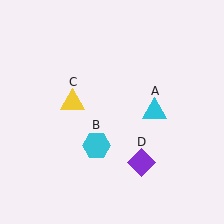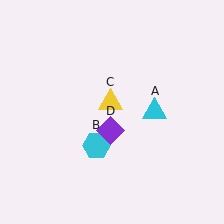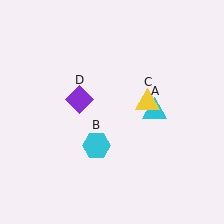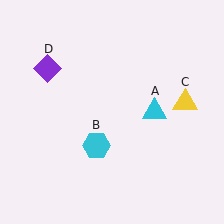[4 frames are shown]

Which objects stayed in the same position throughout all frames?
Cyan triangle (object A) and cyan hexagon (object B) remained stationary.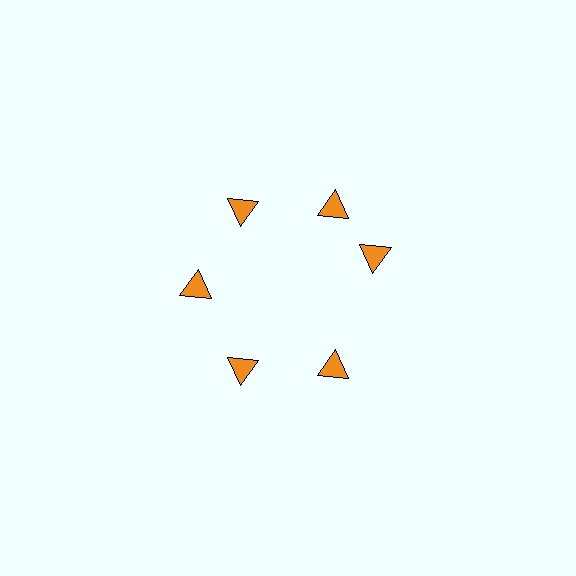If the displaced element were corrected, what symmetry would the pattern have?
It would have 6-fold rotational symmetry — the pattern would map onto itself every 60 degrees.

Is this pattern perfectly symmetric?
No. The 6 orange triangles are arranged in a ring, but one element near the 3 o'clock position is rotated out of alignment along the ring, breaking the 6-fold rotational symmetry.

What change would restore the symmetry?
The symmetry would be restored by rotating it back into even spacing with its neighbors so that all 6 triangles sit at equal angles and equal distance from the center.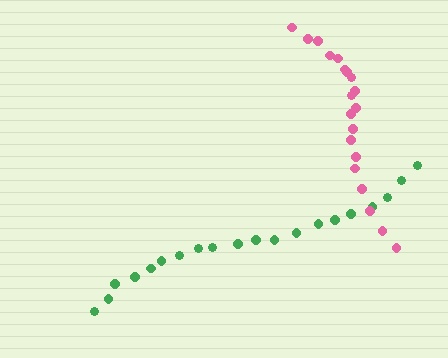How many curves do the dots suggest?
There are 2 distinct paths.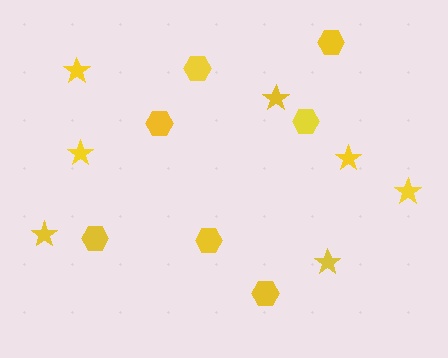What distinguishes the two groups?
There are 2 groups: one group of hexagons (7) and one group of stars (7).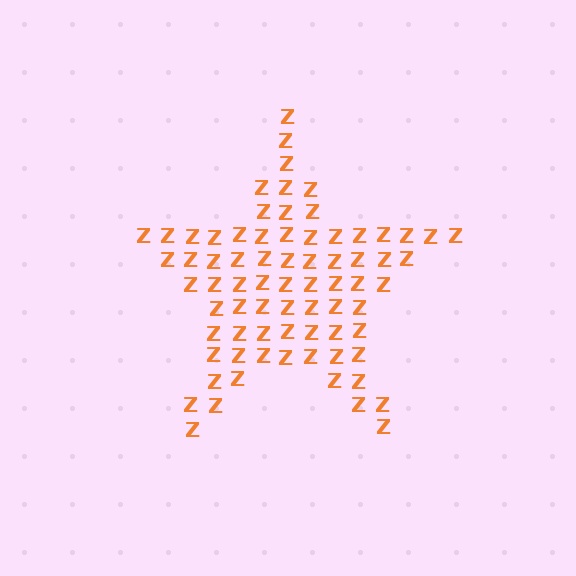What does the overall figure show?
The overall figure shows a star.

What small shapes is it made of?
It is made of small letter Z's.